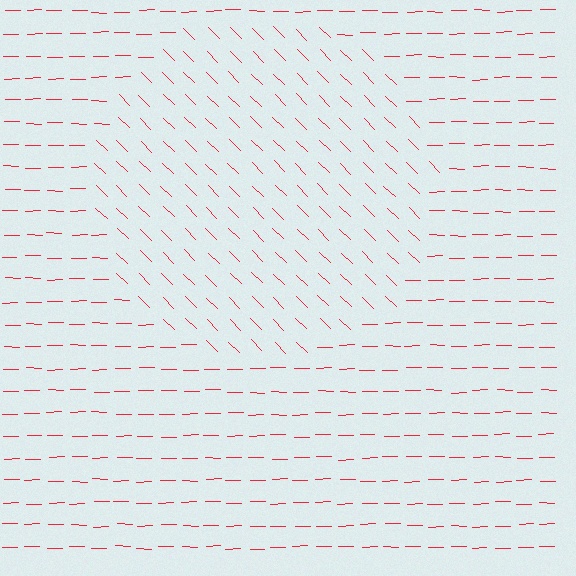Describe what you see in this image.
The image is filled with small red line segments. A circle region in the image has lines oriented differently from the surrounding lines, creating a visible texture boundary.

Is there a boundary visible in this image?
Yes, there is a texture boundary formed by a change in line orientation.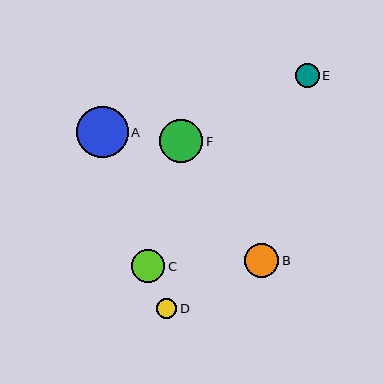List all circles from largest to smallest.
From largest to smallest: A, F, B, C, E, D.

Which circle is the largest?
Circle A is the largest with a size of approximately 52 pixels.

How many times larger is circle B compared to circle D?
Circle B is approximately 1.7 times the size of circle D.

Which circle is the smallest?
Circle D is the smallest with a size of approximately 20 pixels.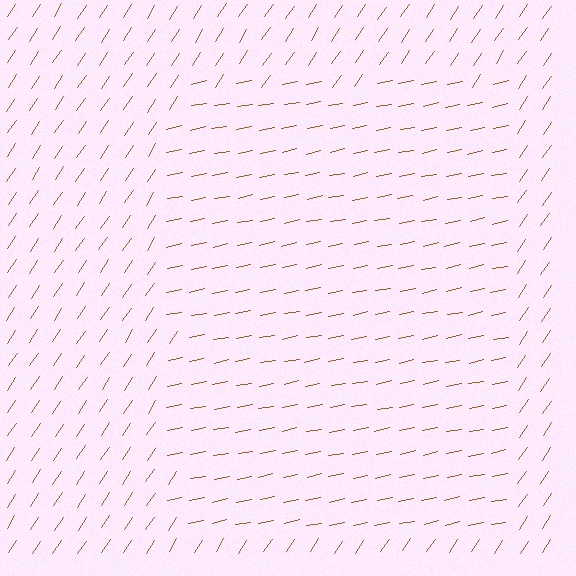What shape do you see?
I see a rectangle.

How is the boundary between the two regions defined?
The boundary is defined purely by a change in line orientation (approximately 45 degrees difference). All lines are the same color and thickness.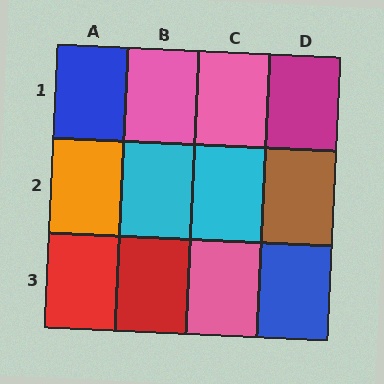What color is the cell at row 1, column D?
Magenta.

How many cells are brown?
1 cell is brown.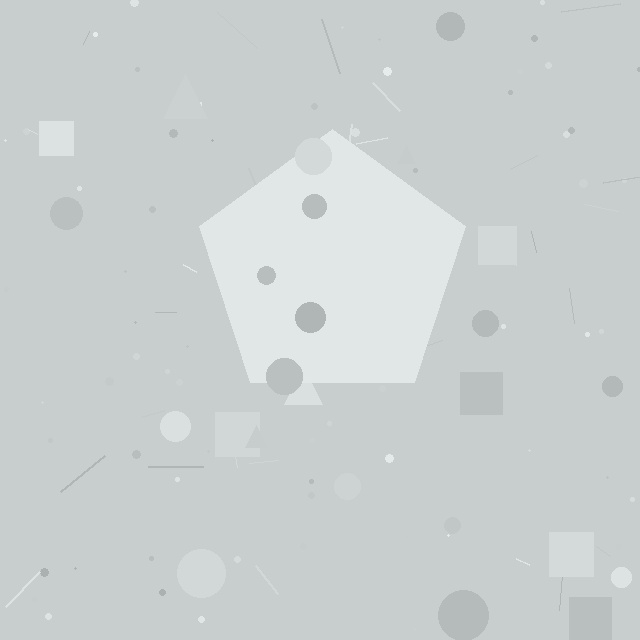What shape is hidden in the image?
A pentagon is hidden in the image.